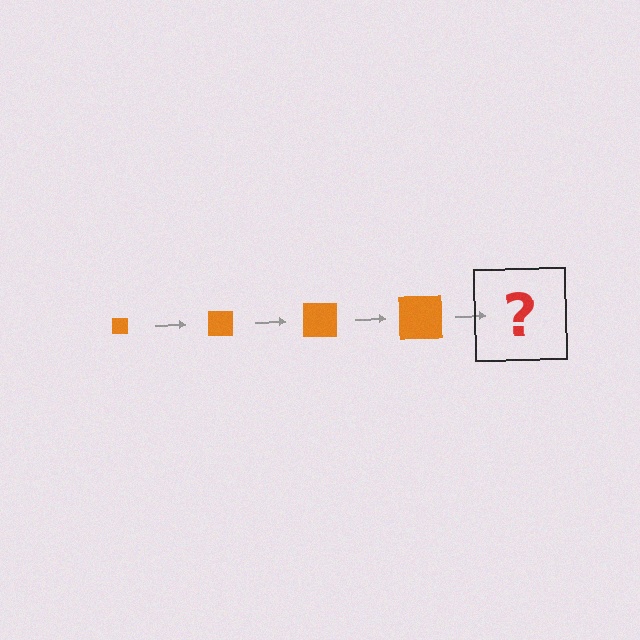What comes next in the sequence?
The next element should be an orange square, larger than the previous one.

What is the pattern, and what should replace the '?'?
The pattern is that the square gets progressively larger each step. The '?' should be an orange square, larger than the previous one.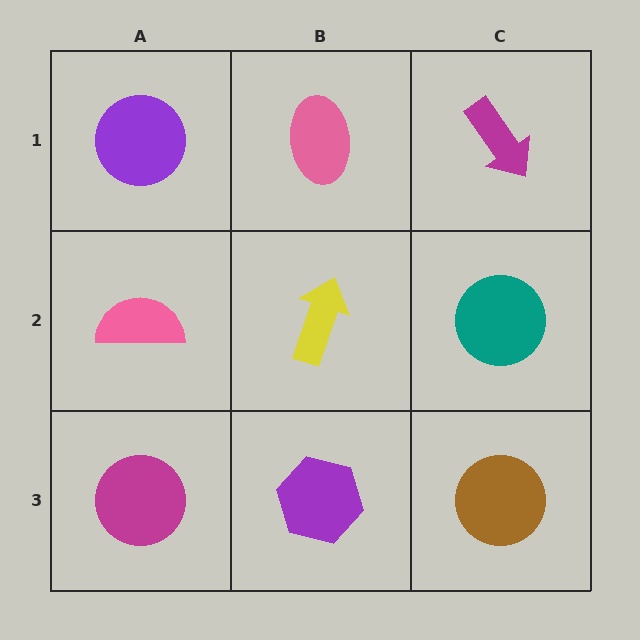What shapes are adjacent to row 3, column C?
A teal circle (row 2, column C), a purple hexagon (row 3, column B).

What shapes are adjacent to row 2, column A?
A purple circle (row 1, column A), a magenta circle (row 3, column A), a yellow arrow (row 2, column B).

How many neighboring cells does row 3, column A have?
2.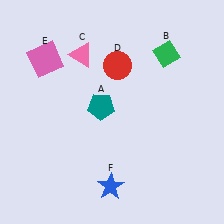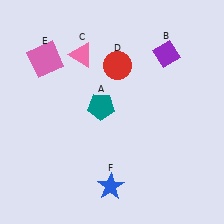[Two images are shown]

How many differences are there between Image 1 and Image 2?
There is 1 difference between the two images.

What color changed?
The diamond (B) changed from green in Image 1 to purple in Image 2.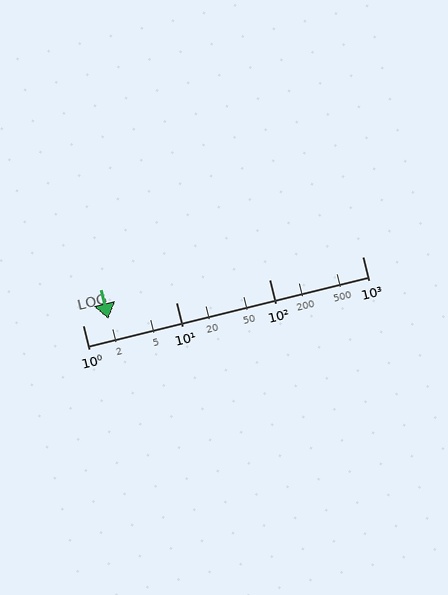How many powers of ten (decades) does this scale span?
The scale spans 3 decades, from 1 to 1000.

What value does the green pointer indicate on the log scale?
The pointer indicates approximately 1.9.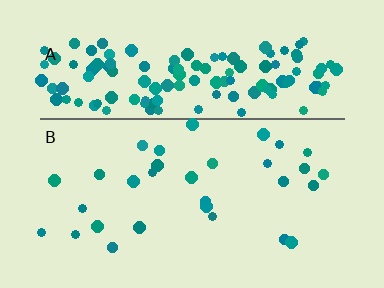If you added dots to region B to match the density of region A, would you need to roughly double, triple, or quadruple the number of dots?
Approximately quadruple.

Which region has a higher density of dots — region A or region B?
A (the top).